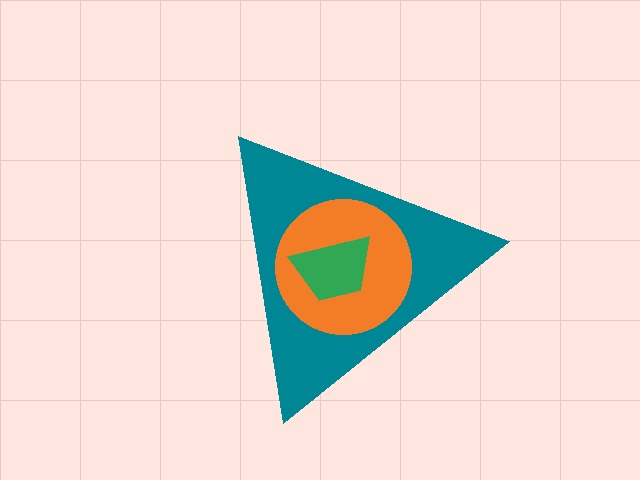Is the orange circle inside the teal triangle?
Yes.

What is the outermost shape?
The teal triangle.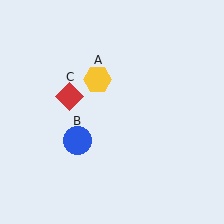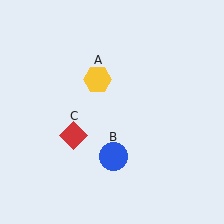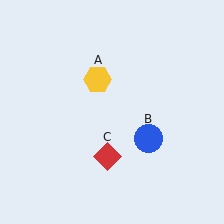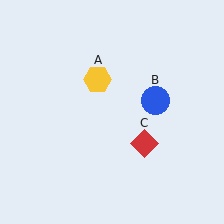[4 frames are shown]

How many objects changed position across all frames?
2 objects changed position: blue circle (object B), red diamond (object C).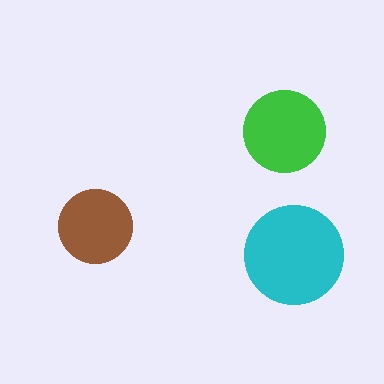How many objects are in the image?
There are 3 objects in the image.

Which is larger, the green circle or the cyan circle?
The cyan one.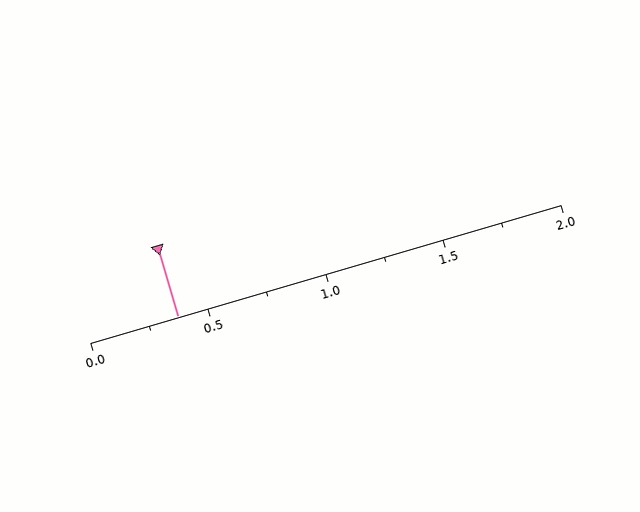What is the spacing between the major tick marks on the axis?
The major ticks are spaced 0.5 apart.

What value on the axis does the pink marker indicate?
The marker indicates approximately 0.38.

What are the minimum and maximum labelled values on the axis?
The axis runs from 0.0 to 2.0.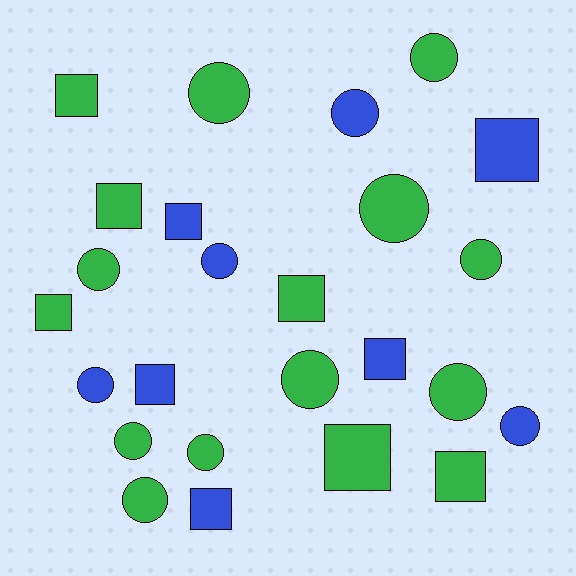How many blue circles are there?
There are 4 blue circles.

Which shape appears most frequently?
Circle, with 14 objects.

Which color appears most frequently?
Green, with 16 objects.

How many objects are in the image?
There are 25 objects.